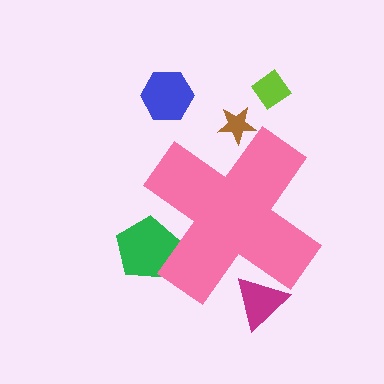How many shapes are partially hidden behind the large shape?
3 shapes are partially hidden.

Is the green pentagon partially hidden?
Yes, the green pentagon is partially hidden behind the pink cross.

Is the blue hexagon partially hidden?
No, the blue hexagon is fully visible.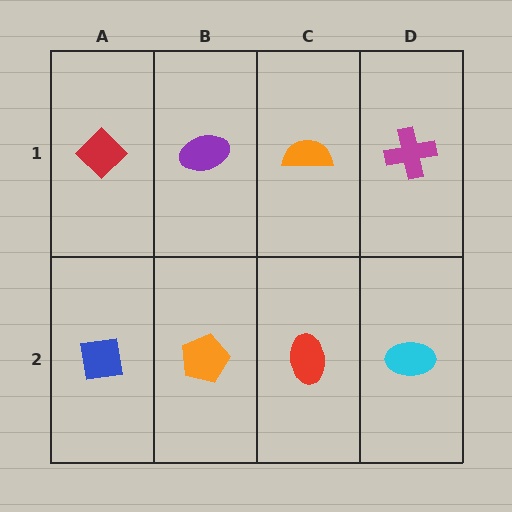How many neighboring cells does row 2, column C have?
3.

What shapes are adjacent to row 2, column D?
A magenta cross (row 1, column D), a red ellipse (row 2, column C).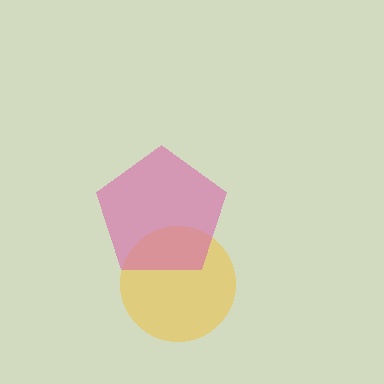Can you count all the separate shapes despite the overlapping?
Yes, there are 2 separate shapes.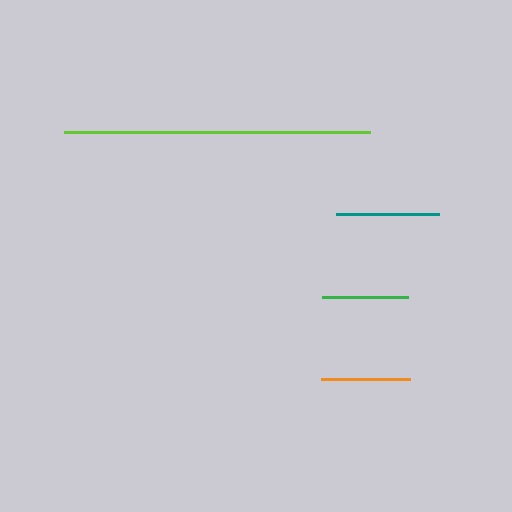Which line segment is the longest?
The lime line is the longest at approximately 306 pixels.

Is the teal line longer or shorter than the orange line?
The teal line is longer than the orange line.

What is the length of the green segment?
The green segment is approximately 86 pixels long.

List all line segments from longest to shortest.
From longest to shortest: lime, teal, orange, green.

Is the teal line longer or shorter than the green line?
The teal line is longer than the green line.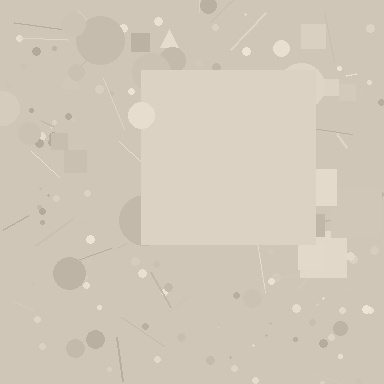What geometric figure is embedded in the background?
A square is embedded in the background.